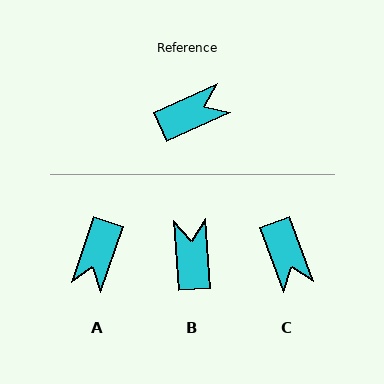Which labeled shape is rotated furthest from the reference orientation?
A, about 134 degrees away.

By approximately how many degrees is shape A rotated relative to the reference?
Approximately 134 degrees clockwise.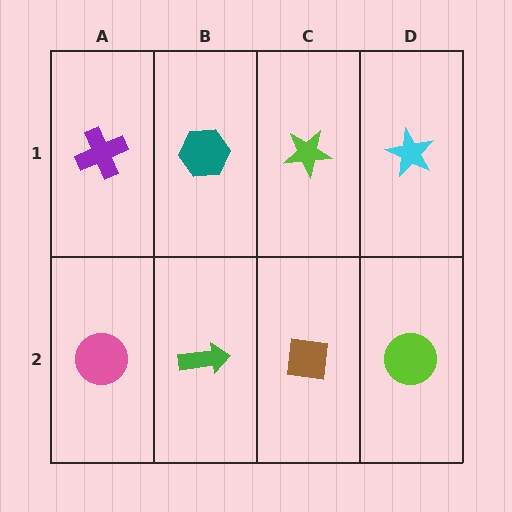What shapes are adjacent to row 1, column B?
A green arrow (row 2, column B), a purple cross (row 1, column A), a lime star (row 1, column C).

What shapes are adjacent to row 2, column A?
A purple cross (row 1, column A), a green arrow (row 2, column B).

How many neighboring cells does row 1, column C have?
3.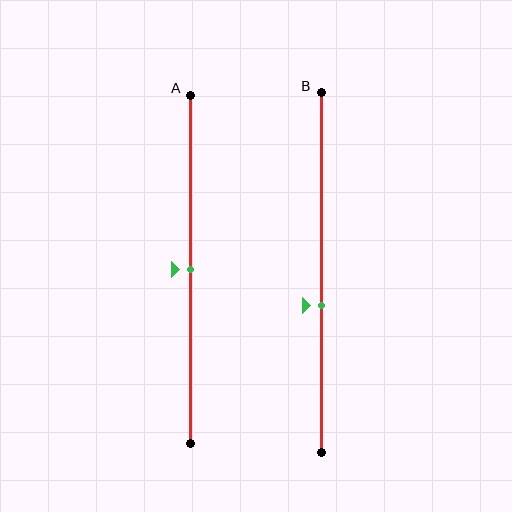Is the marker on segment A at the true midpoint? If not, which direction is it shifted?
Yes, the marker on segment A is at the true midpoint.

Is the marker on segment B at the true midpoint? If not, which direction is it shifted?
No, the marker on segment B is shifted downward by about 9% of the segment length.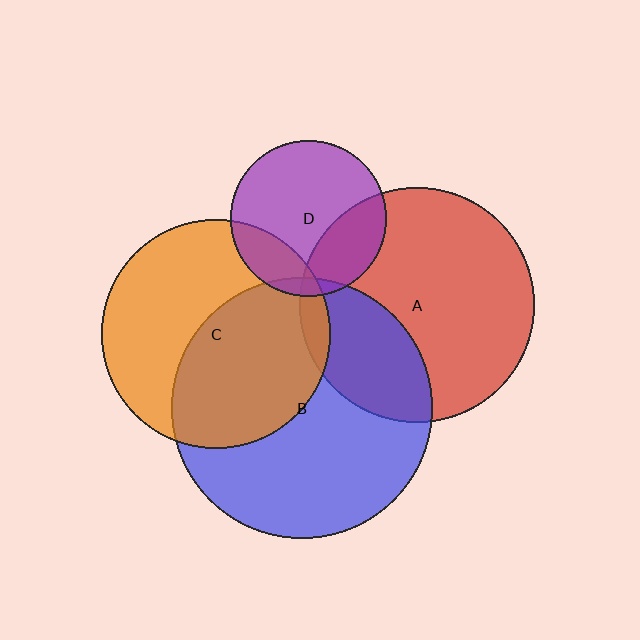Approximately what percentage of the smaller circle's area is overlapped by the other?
Approximately 30%.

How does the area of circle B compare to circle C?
Approximately 1.3 times.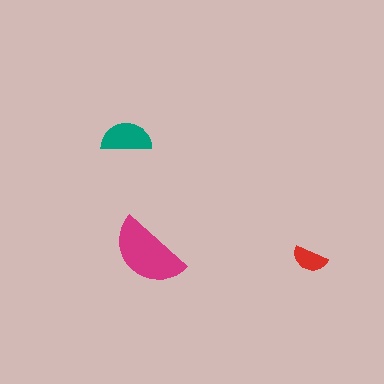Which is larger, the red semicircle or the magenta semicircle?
The magenta one.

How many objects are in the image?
There are 3 objects in the image.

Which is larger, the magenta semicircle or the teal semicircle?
The magenta one.